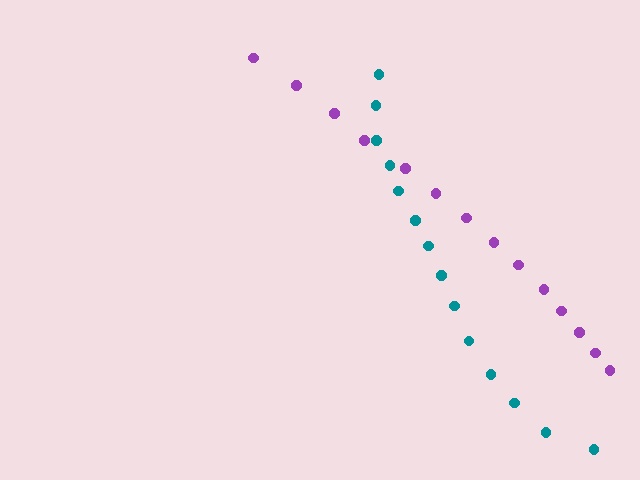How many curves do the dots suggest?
There are 2 distinct paths.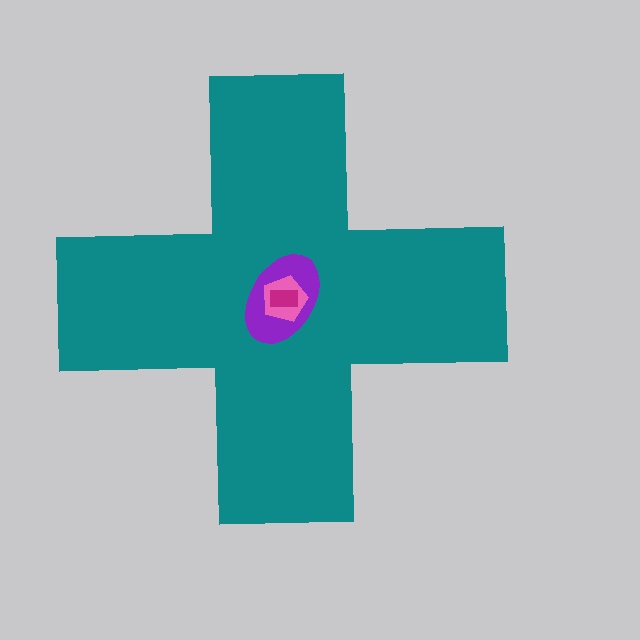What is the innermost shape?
The magenta rectangle.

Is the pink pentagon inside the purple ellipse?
Yes.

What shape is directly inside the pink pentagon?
The magenta rectangle.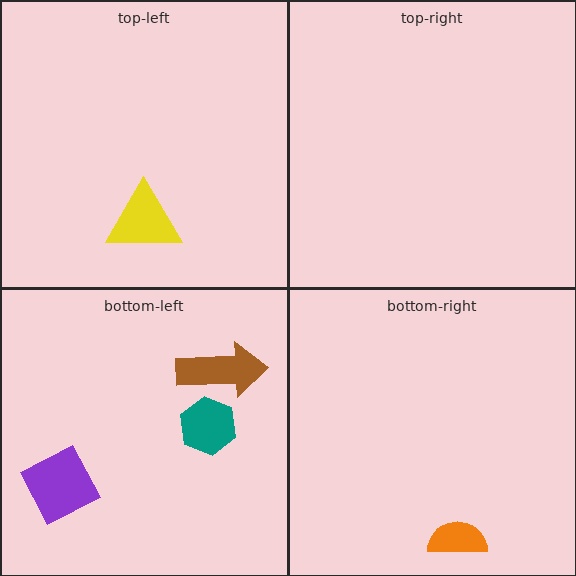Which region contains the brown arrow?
The bottom-left region.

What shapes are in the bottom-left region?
The teal hexagon, the brown arrow, the purple diamond.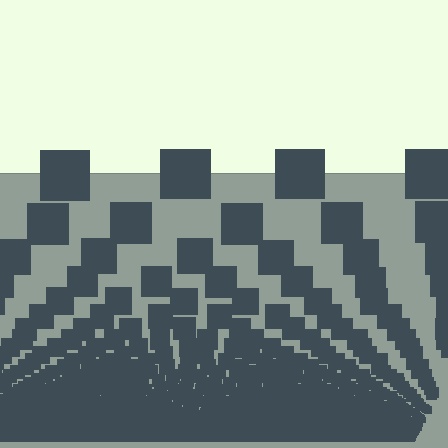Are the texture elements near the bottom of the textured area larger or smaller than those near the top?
Smaller. The gradient is inverted — elements near the bottom are smaller and denser.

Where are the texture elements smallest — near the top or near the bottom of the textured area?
Near the bottom.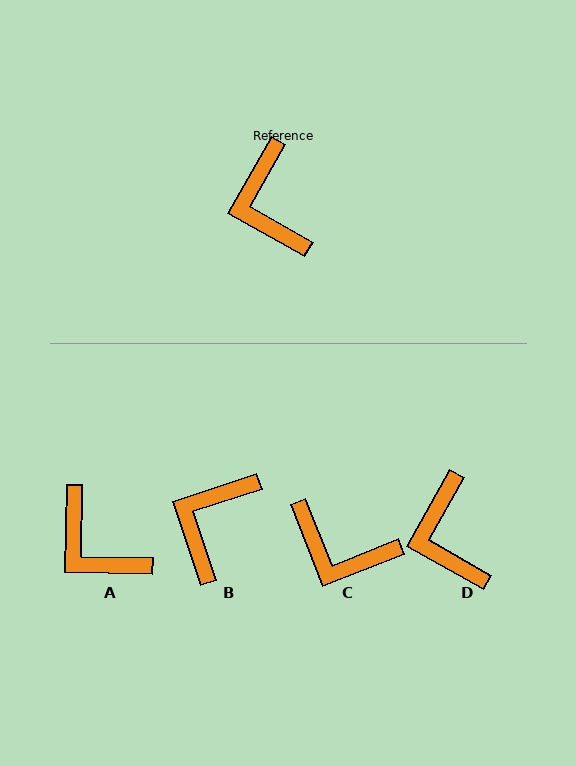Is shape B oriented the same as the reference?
No, it is off by about 43 degrees.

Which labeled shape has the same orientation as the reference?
D.